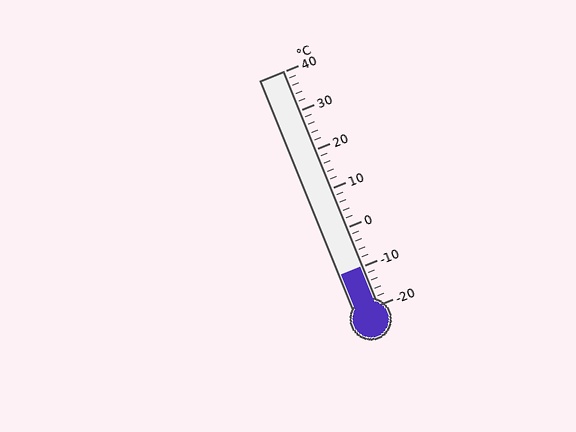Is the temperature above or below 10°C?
The temperature is below 10°C.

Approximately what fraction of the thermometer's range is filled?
The thermometer is filled to approximately 15% of its range.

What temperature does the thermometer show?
The thermometer shows approximately -10°C.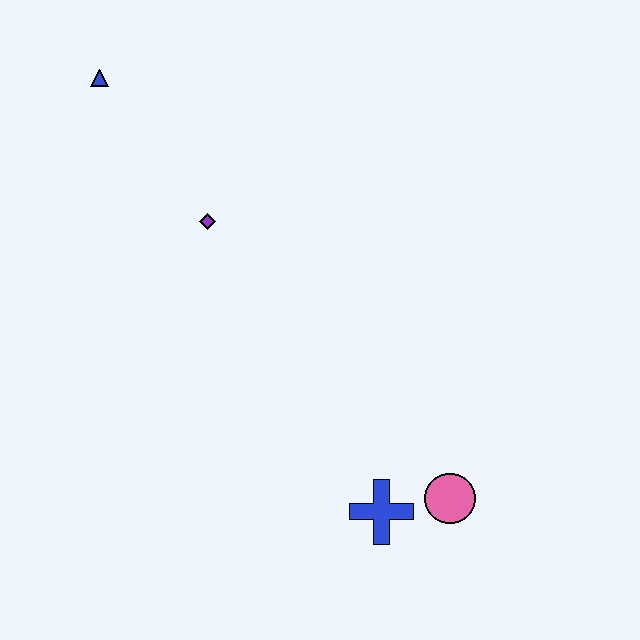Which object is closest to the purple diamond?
The blue triangle is closest to the purple diamond.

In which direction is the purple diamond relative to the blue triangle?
The purple diamond is below the blue triangle.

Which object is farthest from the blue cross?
The blue triangle is farthest from the blue cross.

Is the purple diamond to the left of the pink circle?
Yes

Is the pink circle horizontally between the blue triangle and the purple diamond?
No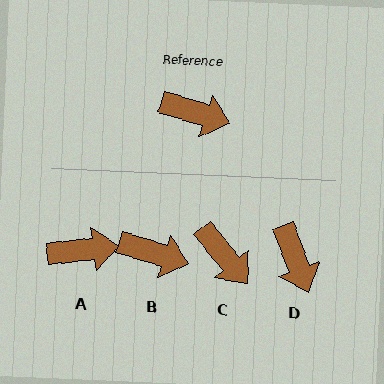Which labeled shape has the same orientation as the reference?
B.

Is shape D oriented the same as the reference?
No, it is off by about 52 degrees.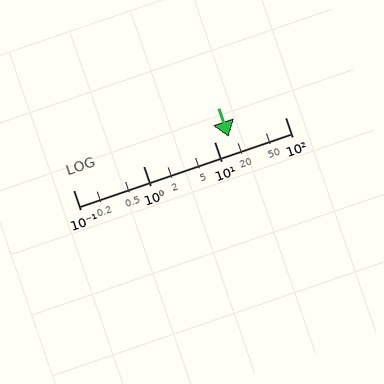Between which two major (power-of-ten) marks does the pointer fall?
The pointer is between 10 and 100.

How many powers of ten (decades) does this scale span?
The scale spans 3 decades, from 0.1 to 100.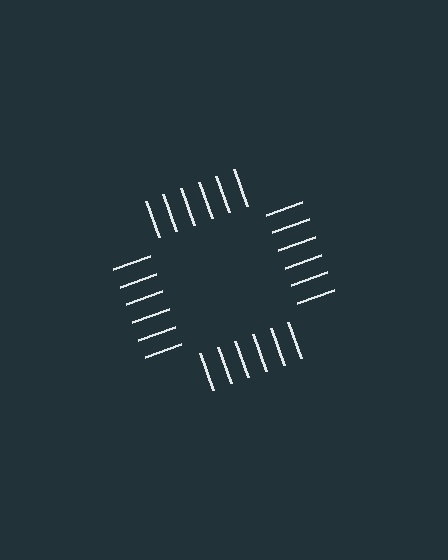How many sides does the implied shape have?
4 sides — the line-ends trace a square.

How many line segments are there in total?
24 — 6 along each of the 4 edges.